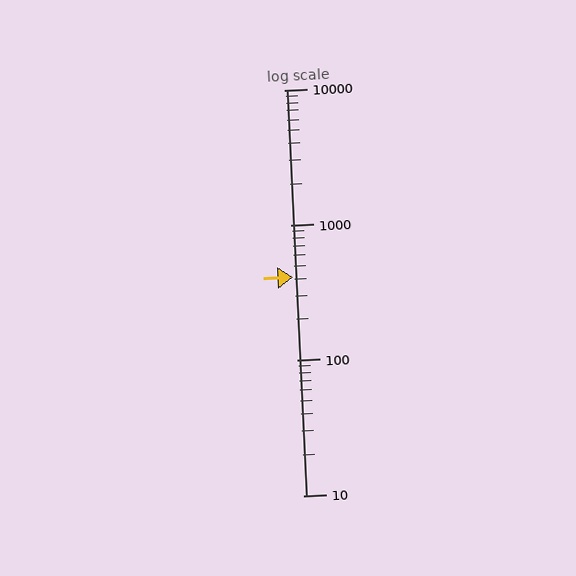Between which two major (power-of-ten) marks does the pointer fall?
The pointer is between 100 and 1000.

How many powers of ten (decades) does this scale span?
The scale spans 3 decades, from 10 to 10000.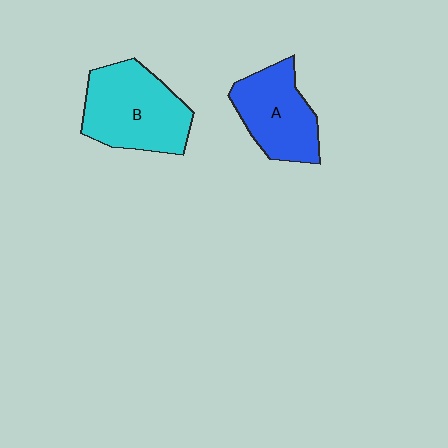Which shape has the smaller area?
Shape A (blue).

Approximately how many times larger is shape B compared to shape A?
Approximately 1.3 times.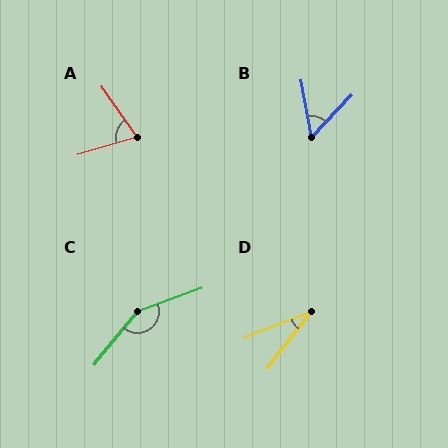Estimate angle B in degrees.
Approximately 55 degrees.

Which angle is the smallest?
D, at approximately 31 degrees.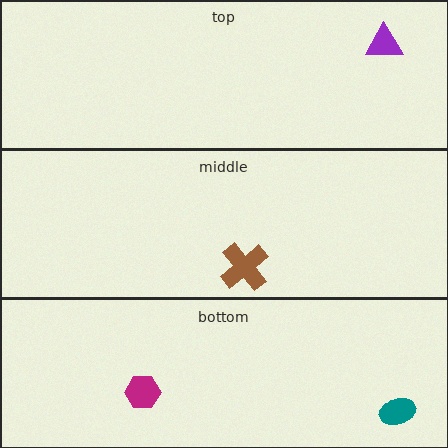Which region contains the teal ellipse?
The bottom region.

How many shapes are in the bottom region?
2.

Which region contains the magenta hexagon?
The bottom region.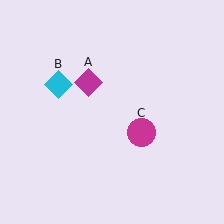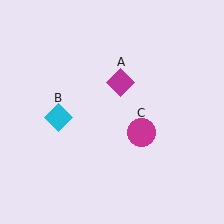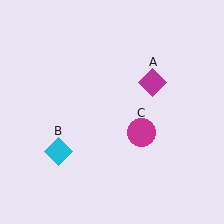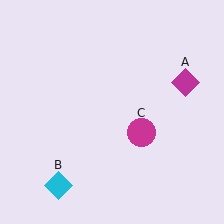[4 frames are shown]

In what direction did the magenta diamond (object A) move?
The magenta diamond (object A) moved right.